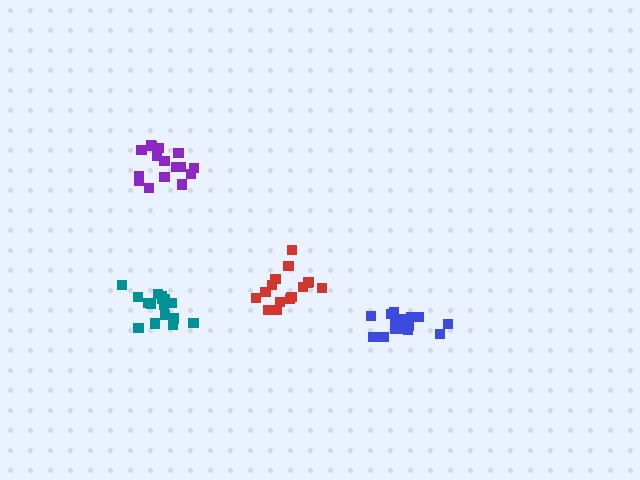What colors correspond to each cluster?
The clusters are colored: purple, teal, blue, red.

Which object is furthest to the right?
The blue cluster is rightmost.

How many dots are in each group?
Group 1: 16 dots, Group 2: 16 dots, Group 3: 17 dots, Group 4: 16 dots (65 total).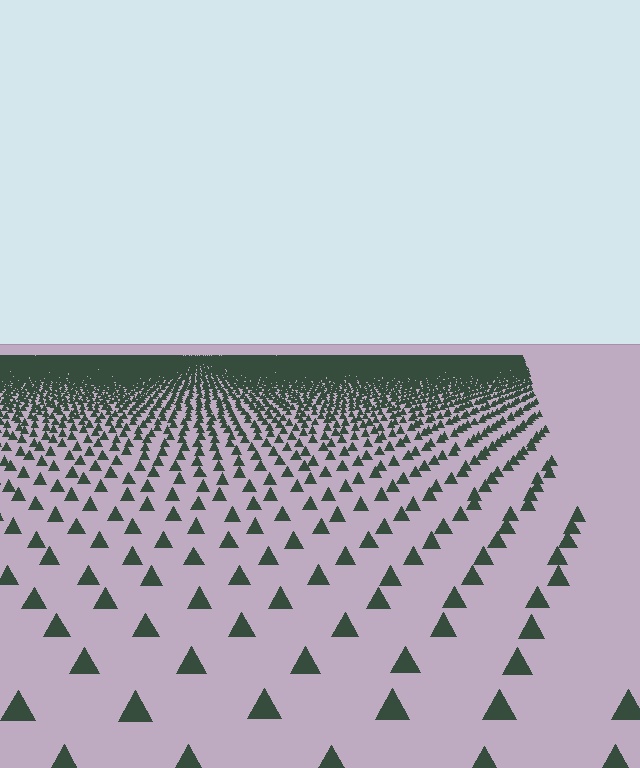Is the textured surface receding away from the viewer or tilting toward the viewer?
The surface is receding away from the viewer. Texture elements get smaller and denser toward the top.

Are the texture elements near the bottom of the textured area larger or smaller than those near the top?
Larger. Near the bottom, elements are closer to the viewer and appear at a bigger on-screen size.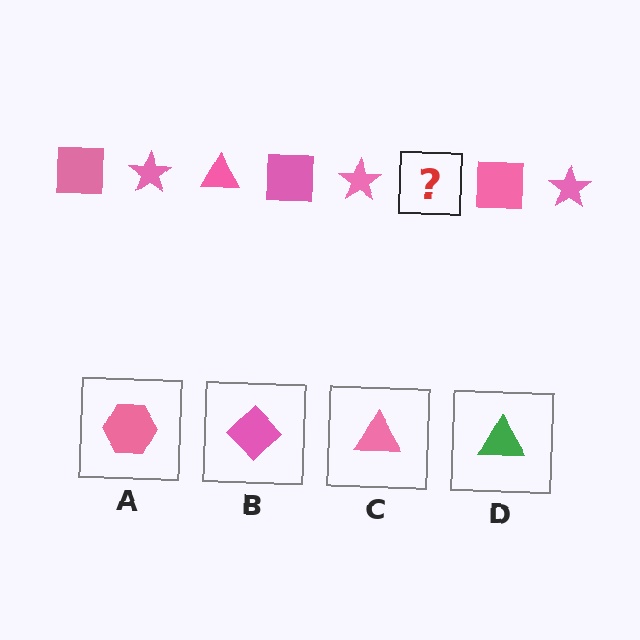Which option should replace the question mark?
Option C.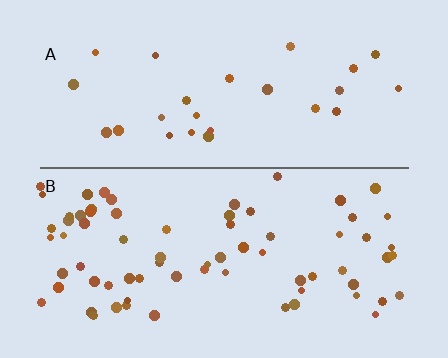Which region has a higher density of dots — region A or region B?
B (the bottom).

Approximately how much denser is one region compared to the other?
Approximately 2.6× — region B over region A.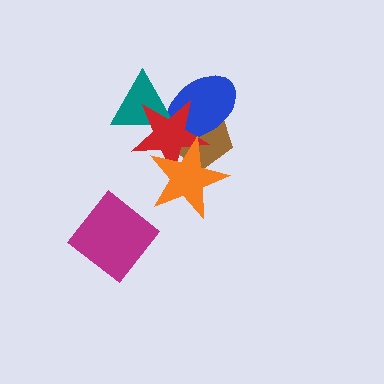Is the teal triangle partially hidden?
Yes, it is partially covered by another shape.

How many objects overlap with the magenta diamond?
0 objects overlap with the magenta diamond.